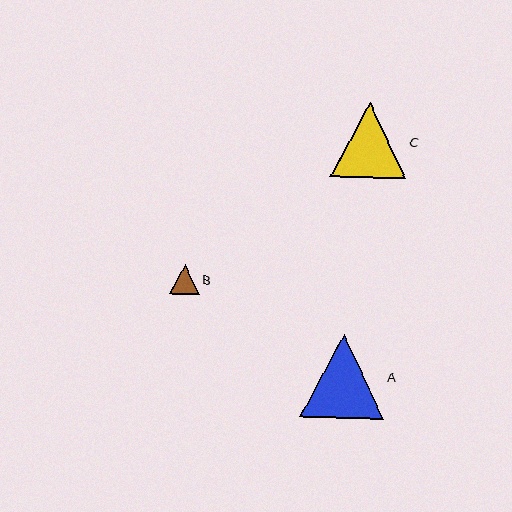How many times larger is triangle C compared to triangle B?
Triangle C is approximately 2.6 times the size of triangle B.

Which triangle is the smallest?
Triangle B is the smallest with a size of approximately 30 pixels.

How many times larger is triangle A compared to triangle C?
Triangle A is approximately 1.1 times the size of triangle C.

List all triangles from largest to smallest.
From largest to smallest: A, C, B.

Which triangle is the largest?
Triangle A is the largest with a size of approximately 84 pixels.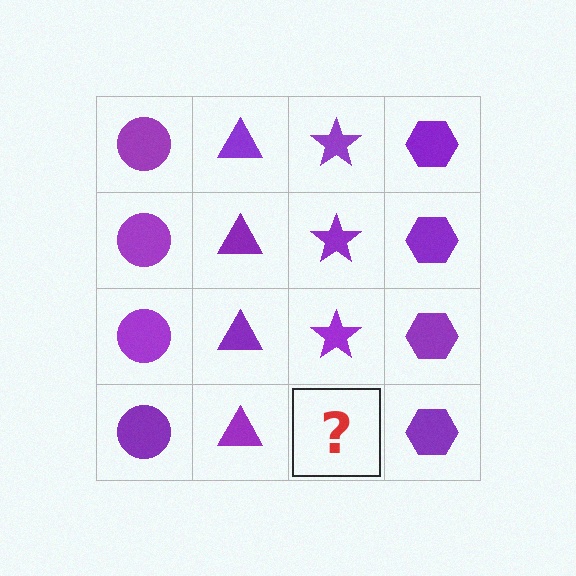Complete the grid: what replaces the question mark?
The question mark should be replaced with a purple star.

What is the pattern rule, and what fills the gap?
The rule is that each column has a consistent shape. The gap should be filled with a purple star.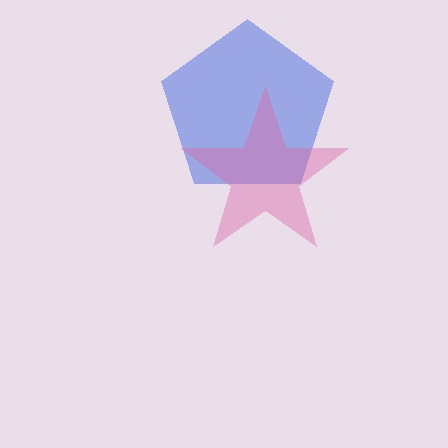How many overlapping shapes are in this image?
There are 2 overlapping shapes in the image.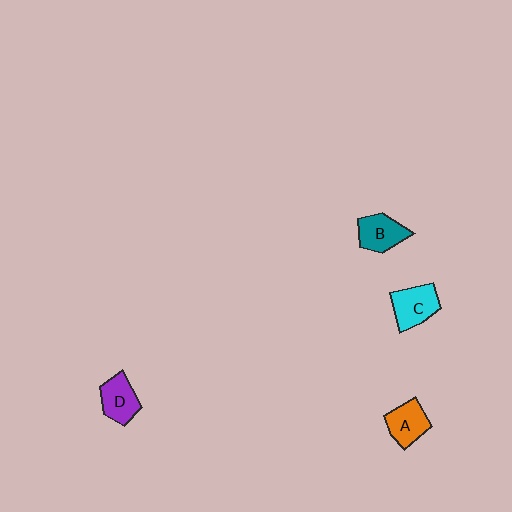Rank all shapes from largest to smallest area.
From largest to smallest: C (cyan), D (purple), B (teal), A (orange).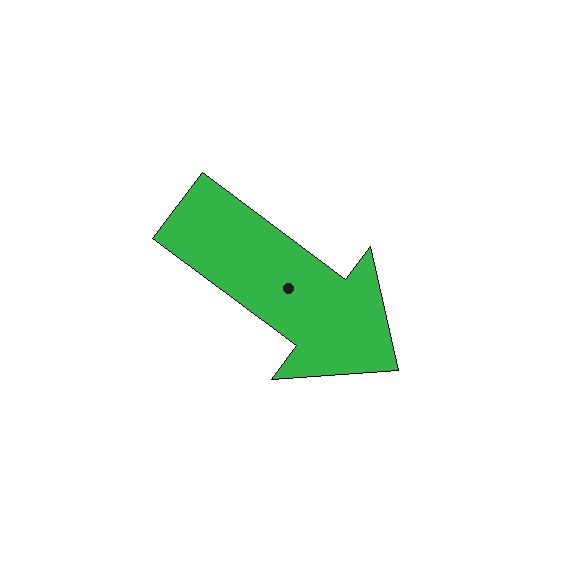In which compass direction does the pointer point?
Southeast.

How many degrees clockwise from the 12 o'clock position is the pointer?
Approximately 127 degrees.